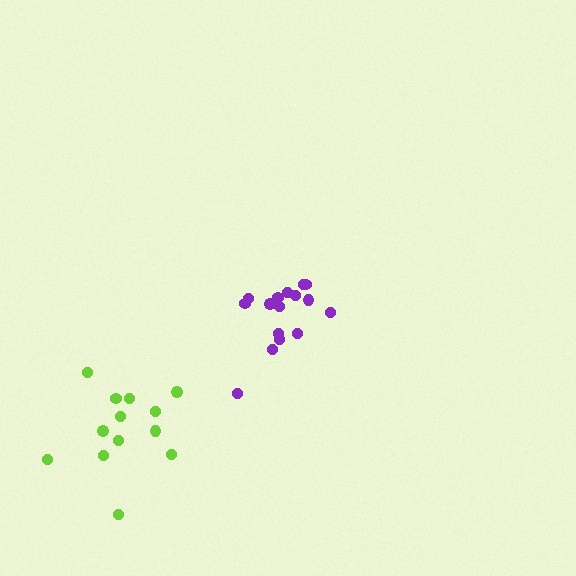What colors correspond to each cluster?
The clusters are colored: lime, purple.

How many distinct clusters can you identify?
There are 2 distinct clusters.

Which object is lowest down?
The lime cluster is bottommost.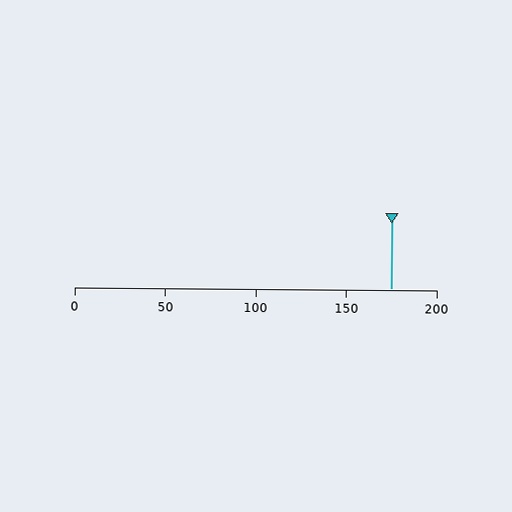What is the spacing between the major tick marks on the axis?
The major ticks are spaced 50 apart.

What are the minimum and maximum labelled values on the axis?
The axis runs from 0 to 200.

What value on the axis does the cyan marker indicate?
The marker indicates approximately 175.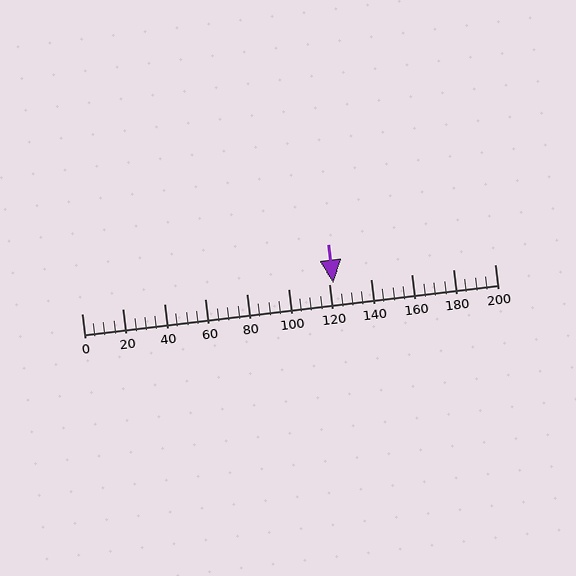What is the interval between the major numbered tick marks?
The major tick marks are spaced 20 units apart.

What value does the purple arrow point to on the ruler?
The purple arrow points to approximately 122.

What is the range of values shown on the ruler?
The ruler shows values from 0 to 200.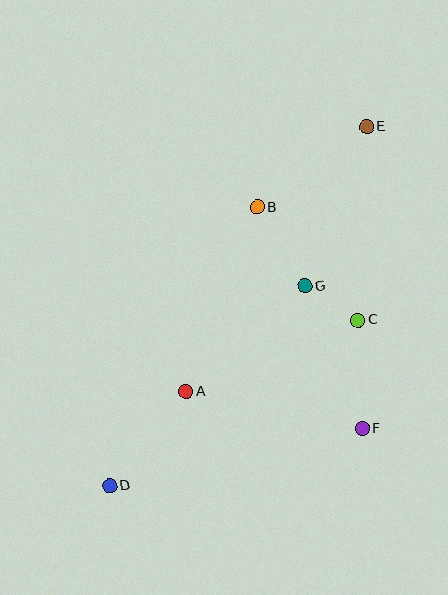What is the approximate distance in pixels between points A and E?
The distance between A and E is approximately 321 pixels.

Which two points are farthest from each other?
Points D and E are farthest from each other.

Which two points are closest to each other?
Points C and G are closest to each other.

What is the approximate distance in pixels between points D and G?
The distance between D and G is approximately 279 pixels.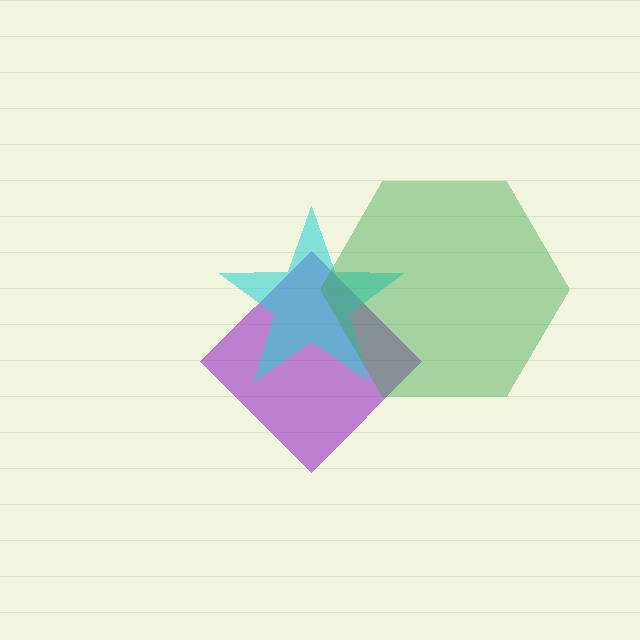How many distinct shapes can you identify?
There are 3 distinct shapes: a purple diamond, a cyan star, a green hexagon.